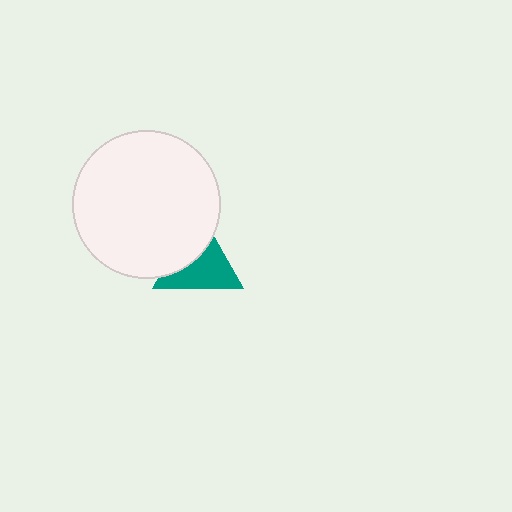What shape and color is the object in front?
The object in front is a white circle.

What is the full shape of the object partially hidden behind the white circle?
The partially hidden object is a teal triangle.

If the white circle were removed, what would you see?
You would see the complete teal triangle.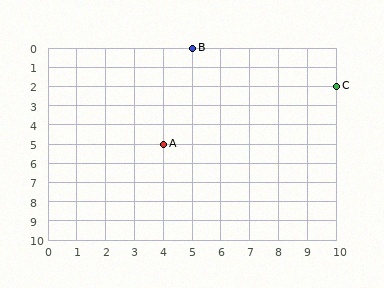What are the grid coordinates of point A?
Point A is at grid coordinates (4, 5).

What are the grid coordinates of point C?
Point C is at grid coordinates (10, 2).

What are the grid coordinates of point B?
Point B is at grid coordinates (5, 0).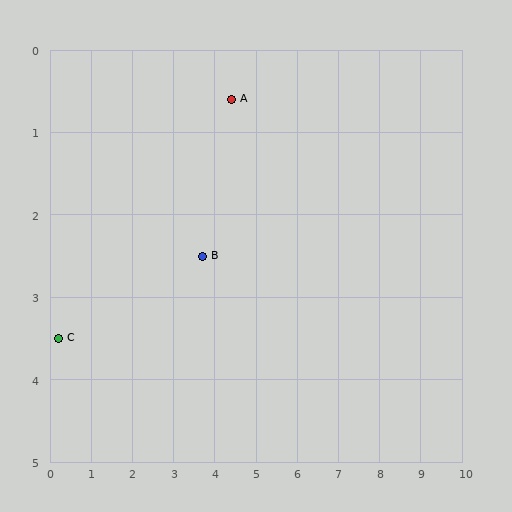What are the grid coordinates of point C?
Point C is at approximately (0.2, 3.5).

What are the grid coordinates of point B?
Point B is at approximately (3.7, 2.5).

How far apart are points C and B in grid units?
Points C and B are about 3.6 grid units apart.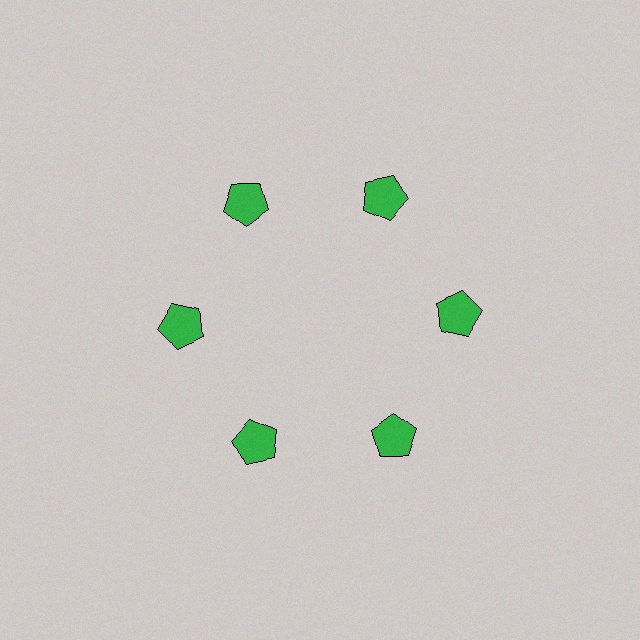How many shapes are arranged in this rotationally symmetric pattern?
There are 6 shapes, arranged in 6 groups of 1.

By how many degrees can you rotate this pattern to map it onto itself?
The pattern maps onto itself every 60 degrees of rotation.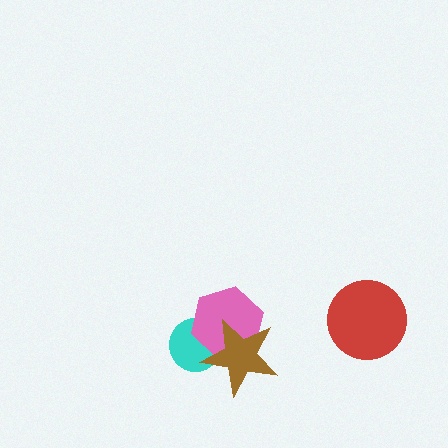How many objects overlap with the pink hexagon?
2 objects overlap with the pink hexagon.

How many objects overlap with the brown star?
2 objects overlap with the brown star.